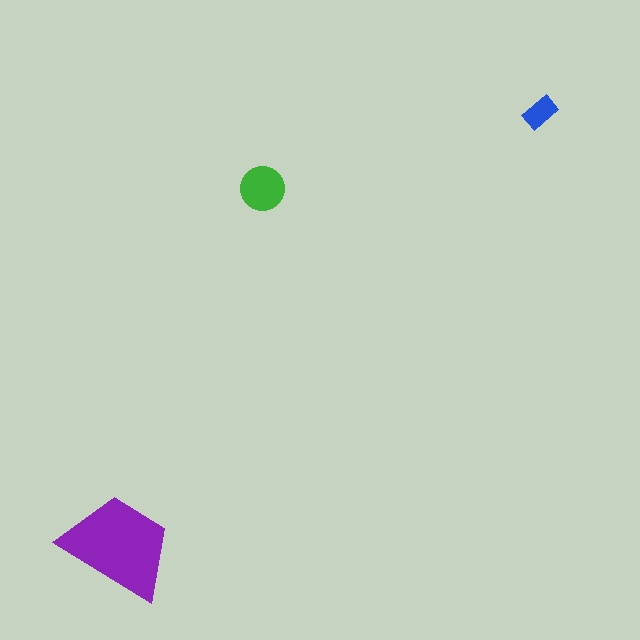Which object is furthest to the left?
The purple trapezoid is leftmost.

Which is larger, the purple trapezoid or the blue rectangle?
The purple trapezoid.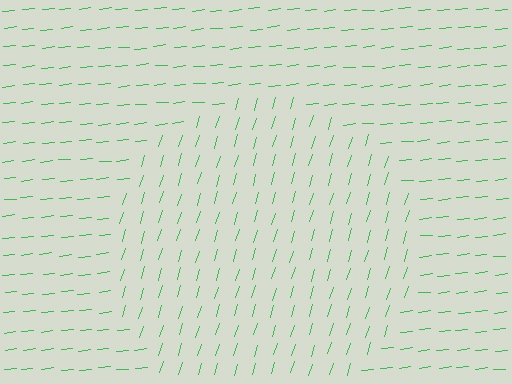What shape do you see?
I see a circle.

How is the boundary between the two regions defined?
The boundary is defined purely by a change in line orientation (approximately 67 degrees difference). All lines are the same color and thickness.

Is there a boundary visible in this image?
Yes, there is a texture boundary formed by a change in line orientation.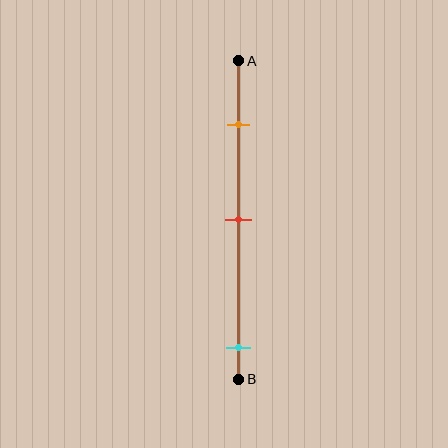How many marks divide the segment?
There are 3 marks dividing the segment.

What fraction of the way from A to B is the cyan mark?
The cyan mark is approximately 90% (0.9) of the way from A to B.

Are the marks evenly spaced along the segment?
No, the marks are not evenly spaced.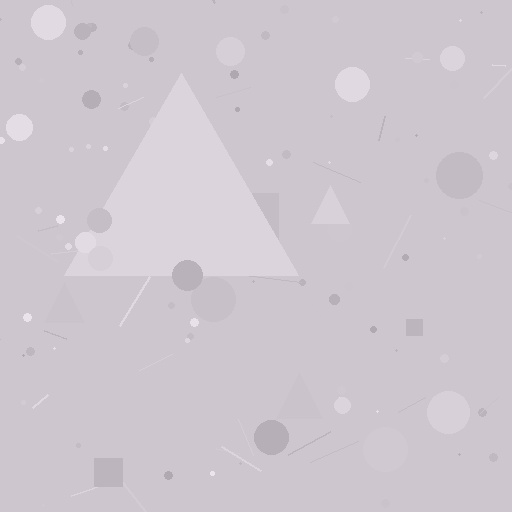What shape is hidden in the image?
A triangle is hidden in the image.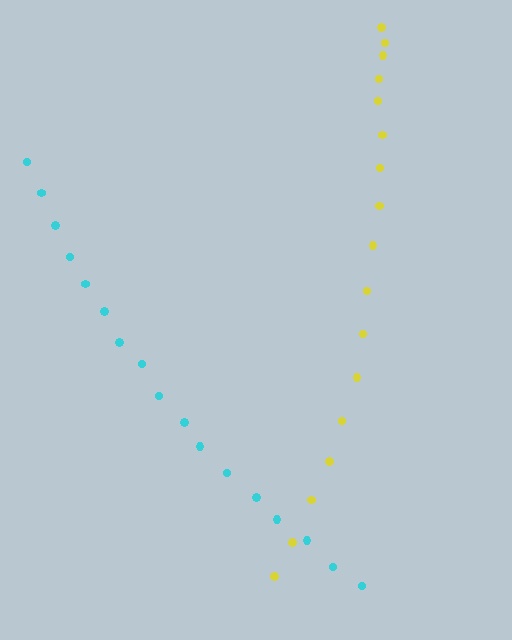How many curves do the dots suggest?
There are 2 distinct paths.